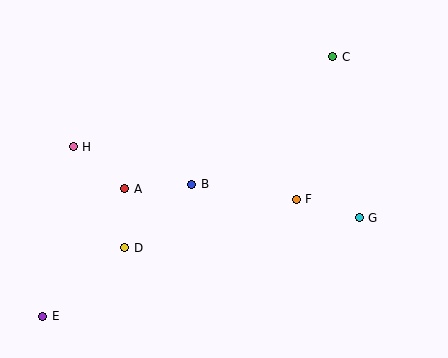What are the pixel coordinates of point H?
Point H is at (73, 147).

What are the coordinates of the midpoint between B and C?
The midpoint between B and C is at (262, 120).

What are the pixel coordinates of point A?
Point A is at (125, 189).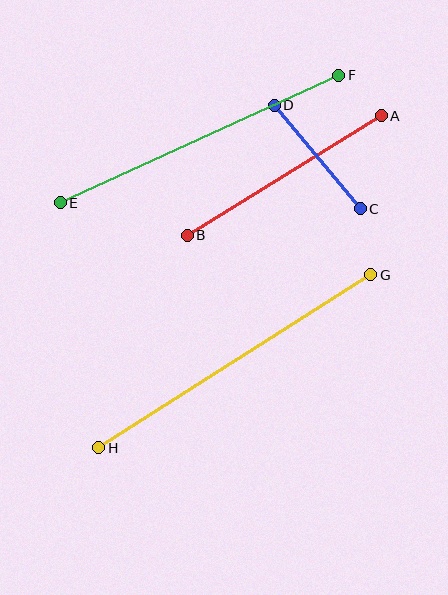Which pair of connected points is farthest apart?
Points G and H are farthest apart.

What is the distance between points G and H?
The distance is approximately 323 pixels.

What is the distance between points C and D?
The distance is approximately 135 pixels.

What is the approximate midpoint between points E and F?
The midpoint is at approximately (199, 139) pixels.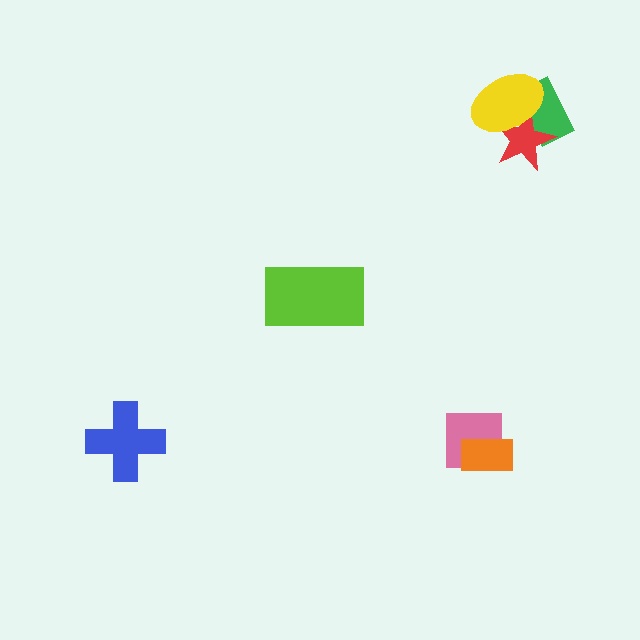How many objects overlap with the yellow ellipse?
2 objects overlap with the yellow ellipse.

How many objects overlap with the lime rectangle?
0 objects overlap with the lime rectangle.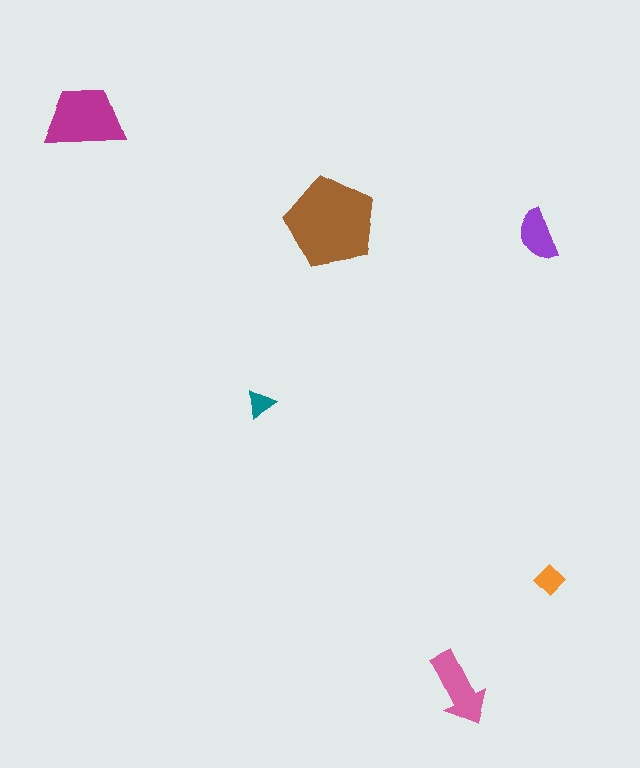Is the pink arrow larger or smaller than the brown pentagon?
Smaller.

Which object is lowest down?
The pink arrow is bottommost.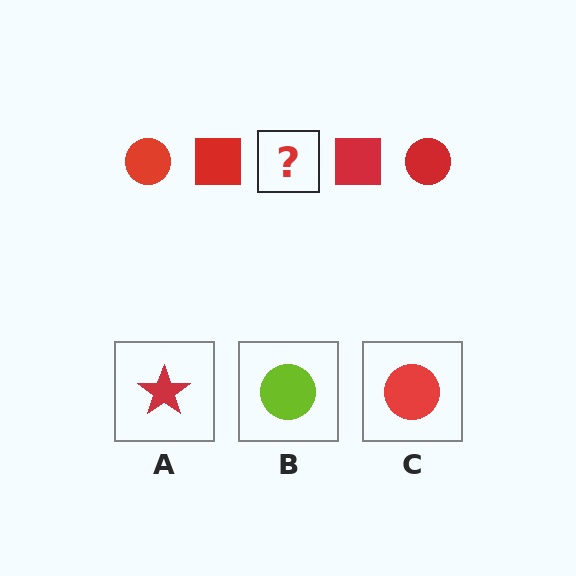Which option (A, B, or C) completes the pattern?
C.